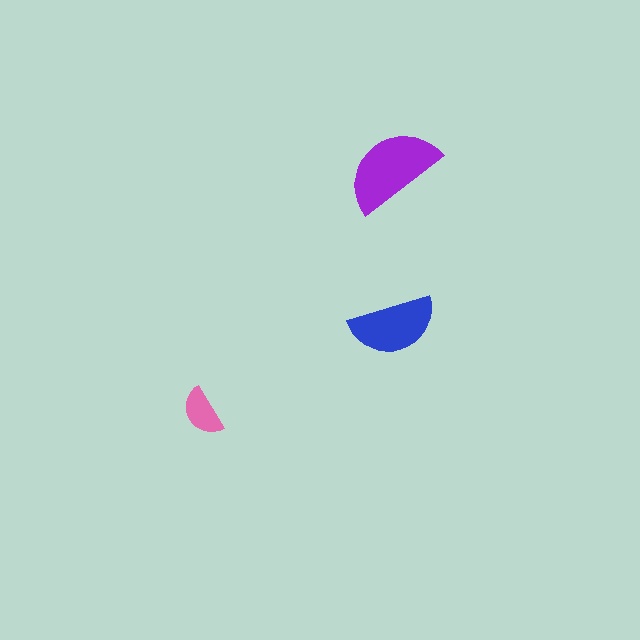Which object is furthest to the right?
The blue semicircle is rightmost.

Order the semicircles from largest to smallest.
the purple one, the blue one, the pink one.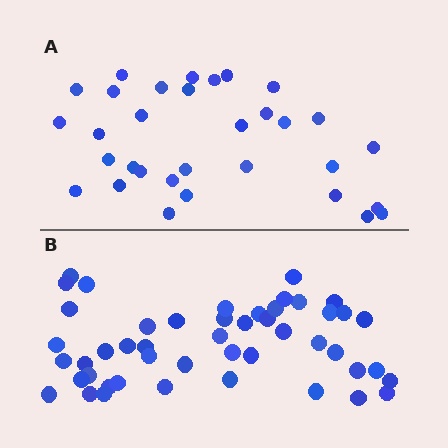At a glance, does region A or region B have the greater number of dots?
Region B (the bottom region) has more dots.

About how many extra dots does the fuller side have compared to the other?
Region B has approximately 15 more dots than region A.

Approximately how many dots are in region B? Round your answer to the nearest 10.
About 50 dots. (The exact count is 48, which rounds to 50.)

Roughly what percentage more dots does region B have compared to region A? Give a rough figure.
About 50% more.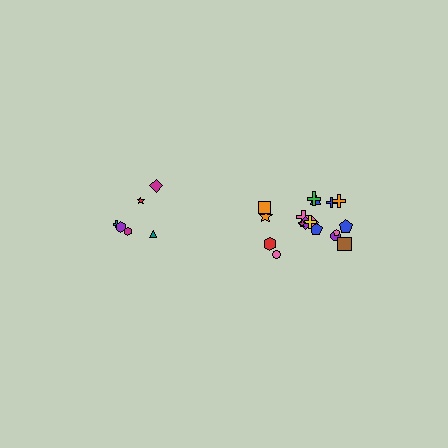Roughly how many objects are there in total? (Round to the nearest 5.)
Roughly 25 objects in total.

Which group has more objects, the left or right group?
The right group.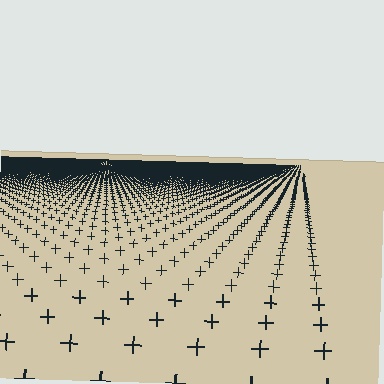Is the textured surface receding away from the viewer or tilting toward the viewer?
The surface is receding away from the viewer. Texture elements get smaller and denser toward the top.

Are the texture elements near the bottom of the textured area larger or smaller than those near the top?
Larger. Near the bottom, elements are closer to the viewer and appear at a bigger on-screen size.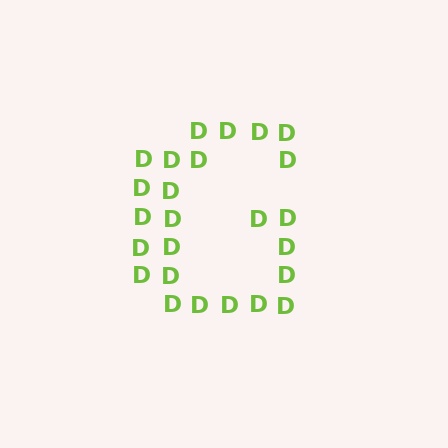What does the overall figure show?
The overall figure shows the letter G.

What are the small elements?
The small elements are letter D's.